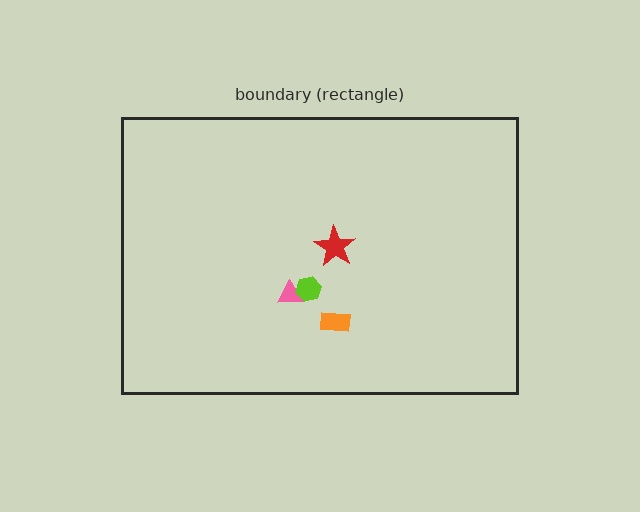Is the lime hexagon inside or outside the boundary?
Inside.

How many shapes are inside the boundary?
4 inside, 0 outside.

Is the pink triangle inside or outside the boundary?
Inside.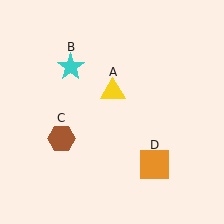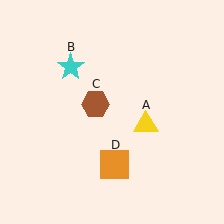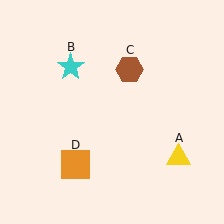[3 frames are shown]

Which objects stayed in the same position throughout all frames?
Cyan star (object B) remained stationary.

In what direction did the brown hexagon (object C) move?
The brown hexagon (object C) moved up and to the right.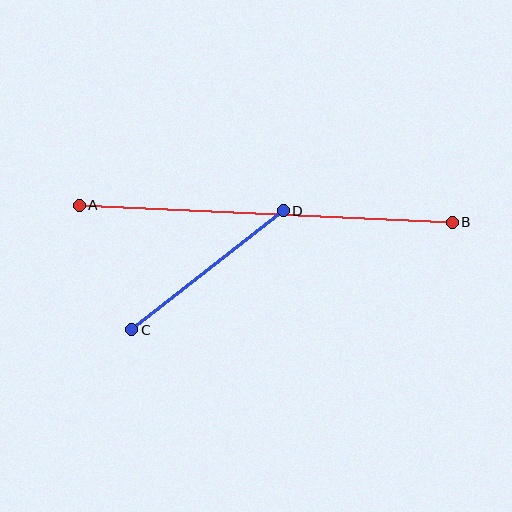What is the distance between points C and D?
The distance is approximately 193 pixels.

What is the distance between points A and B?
The distance is approximately 373 pixels.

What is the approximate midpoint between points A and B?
The midpoint is at approximately (266, 214) pixels.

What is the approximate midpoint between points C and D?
The midpoint is at approximately (208, 270) pixels.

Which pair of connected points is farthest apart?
Points A and B are farthest apart.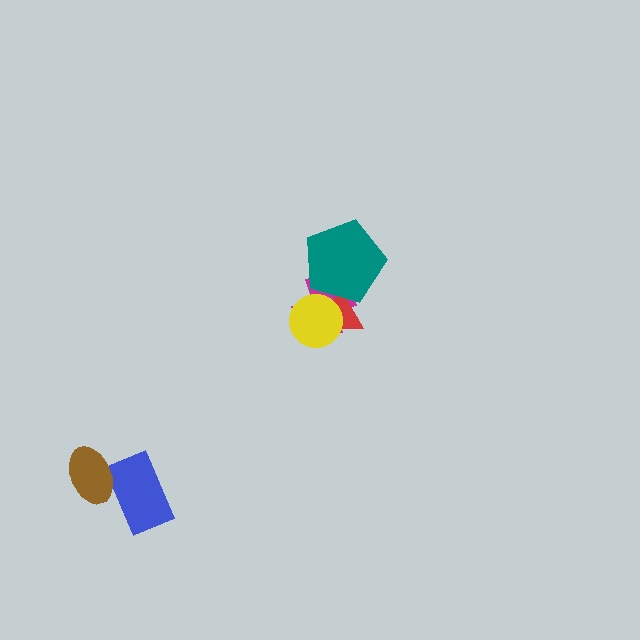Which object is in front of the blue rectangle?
The brown ellipse is in front of the blue rectangle.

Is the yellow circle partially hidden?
No, no other shape covers it.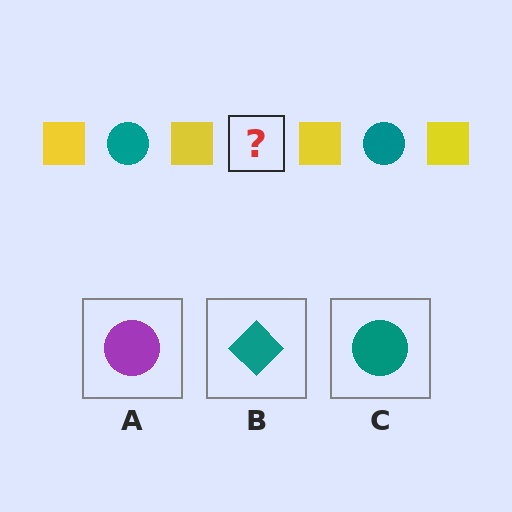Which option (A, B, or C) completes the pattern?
C.